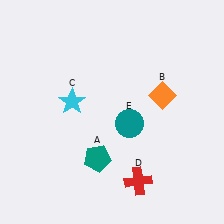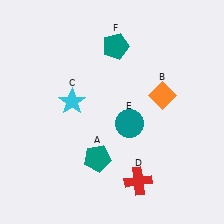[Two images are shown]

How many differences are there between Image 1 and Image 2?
There is 1 difference between the two images.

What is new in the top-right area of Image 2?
A teal pentagon (F) was added in the top-right area of Image 2.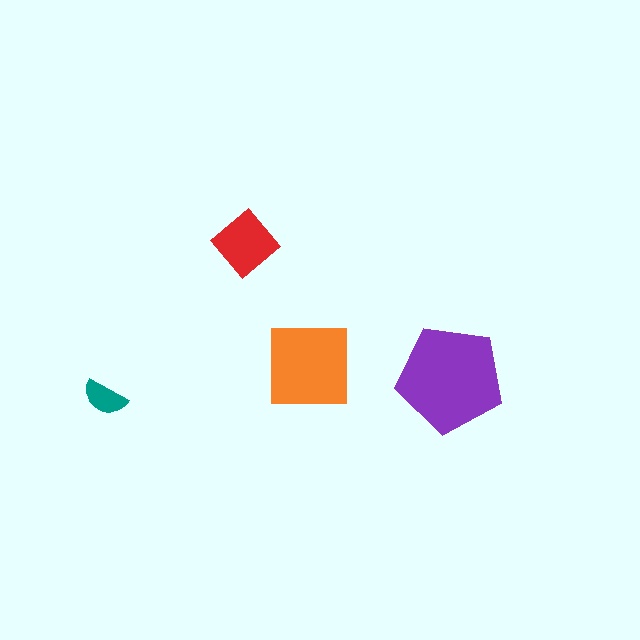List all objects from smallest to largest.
The teal semicircle, the red diamond, the orange square, the purple pentagon.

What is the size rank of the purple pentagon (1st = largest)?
1st.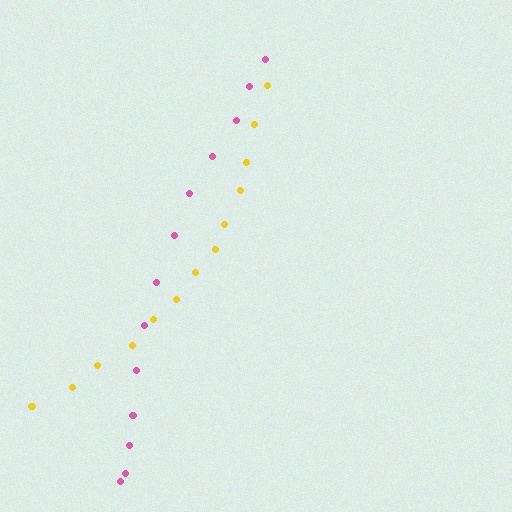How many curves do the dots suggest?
There are 2 distinct paths.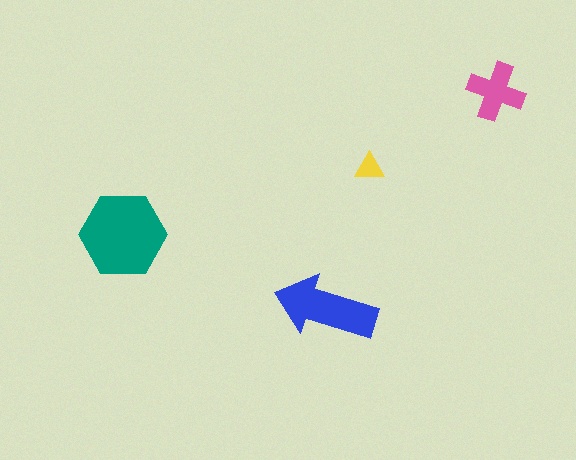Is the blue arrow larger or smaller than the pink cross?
Larger.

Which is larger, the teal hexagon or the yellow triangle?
The teal hexagon.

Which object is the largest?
The teal hexagon.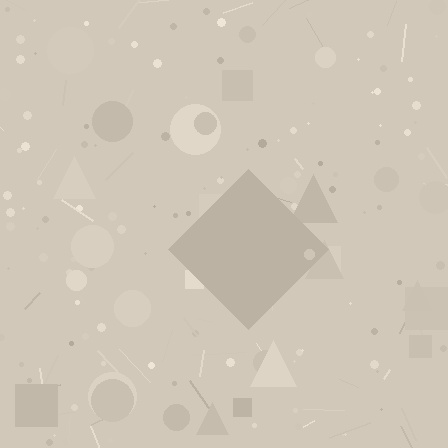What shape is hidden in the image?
A diamond is hidden in the image.